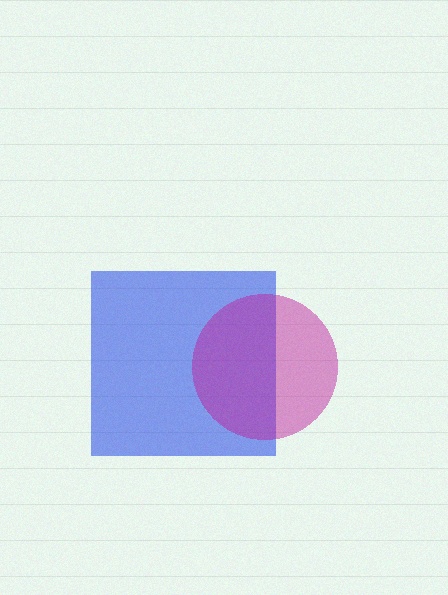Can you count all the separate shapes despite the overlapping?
Yes, there are 2 separate shapes.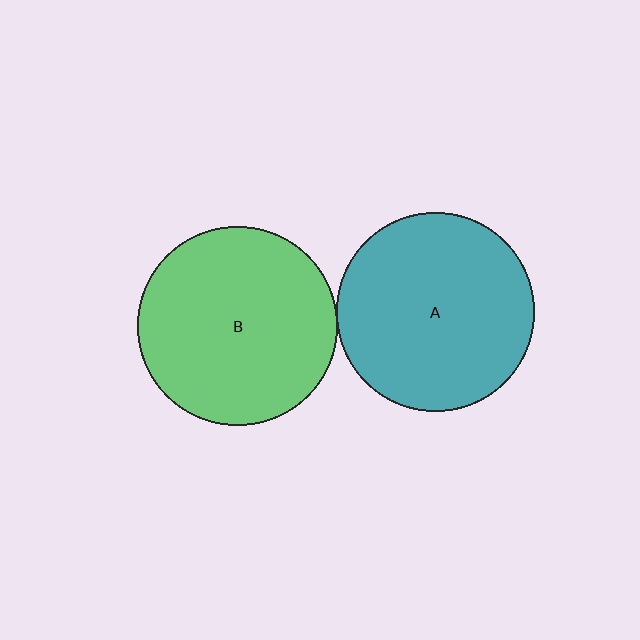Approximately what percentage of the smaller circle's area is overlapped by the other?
Approximately 5%.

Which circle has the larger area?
Circle B (green).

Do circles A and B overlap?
Yes.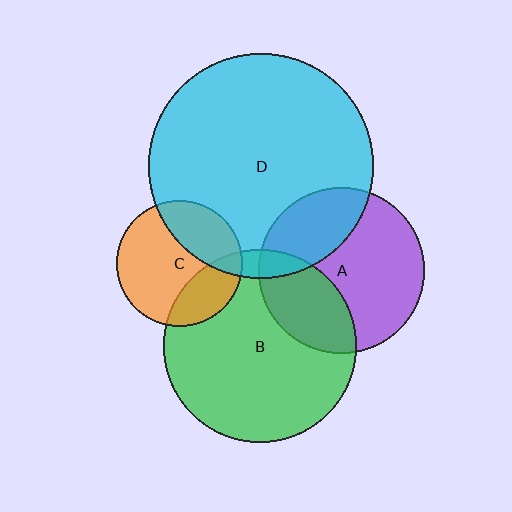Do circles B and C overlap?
Yes.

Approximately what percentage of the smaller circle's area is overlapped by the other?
Approximately 25%.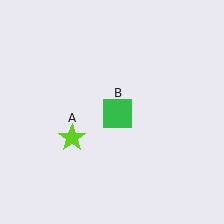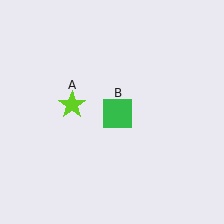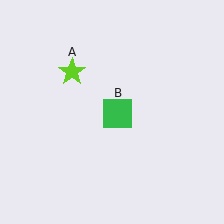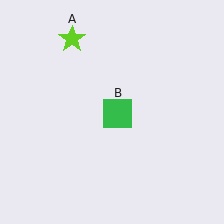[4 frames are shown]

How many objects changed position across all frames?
1 object changed position: lime star (object A).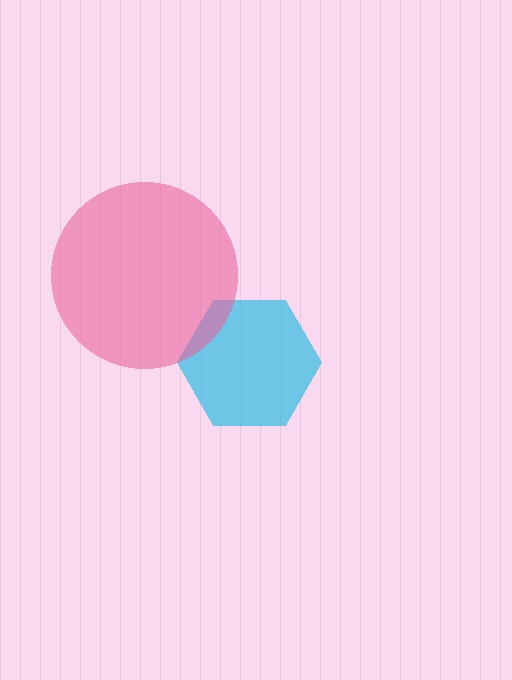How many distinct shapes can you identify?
There are 2 distinct shapes: a cyan hexagon, a pink circle.